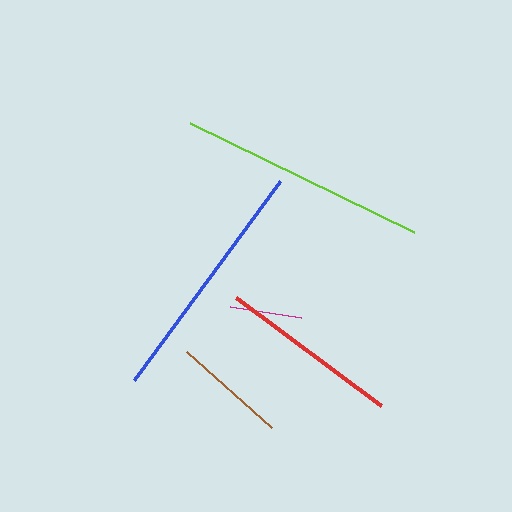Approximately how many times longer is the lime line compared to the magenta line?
The lime line is approximately 3.5 times the length of the magenta line.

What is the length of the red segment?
The red segment is approximately 180 pixels long.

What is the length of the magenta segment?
The magenta segment is approximately 72 pixels long.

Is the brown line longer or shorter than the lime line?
The lime line is longer than the brown line.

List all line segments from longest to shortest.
From longest to shortest: lime, blue, red, brown, magenta.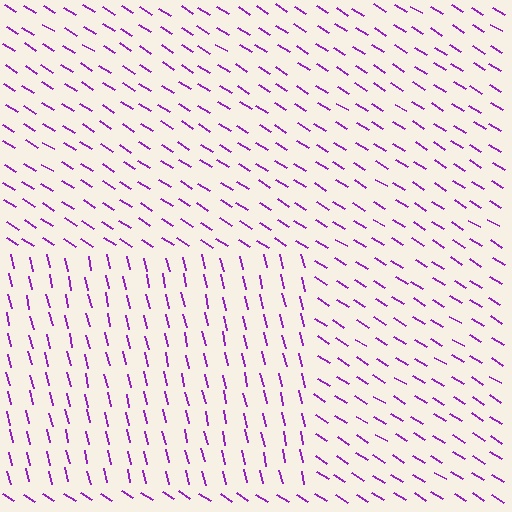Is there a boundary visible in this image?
Yes, there is a texture boundary formed by a change in line orientation.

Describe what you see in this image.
The image is filled with small purple line segments. A rectangle region in the image has lines oriented differently from the surrounding lines, creating a visible texture boundary.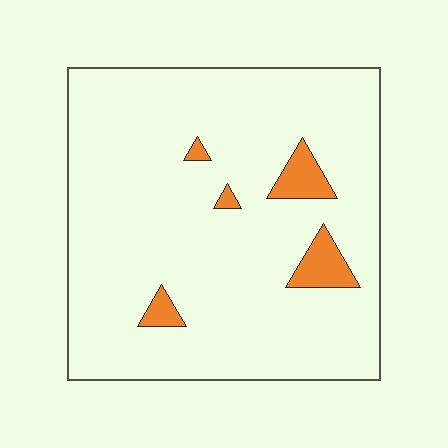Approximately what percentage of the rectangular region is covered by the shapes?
Approximately 5%.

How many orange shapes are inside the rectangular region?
5.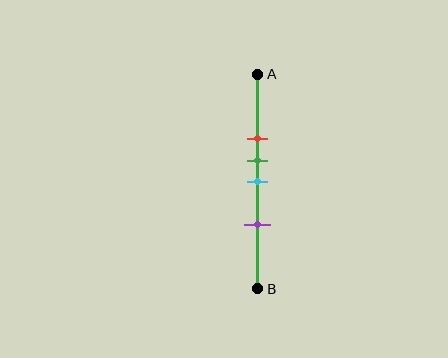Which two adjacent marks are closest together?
The green and cyan marks are the closest adjacent pair.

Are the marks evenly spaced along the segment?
No, the marks are not evenly spaced.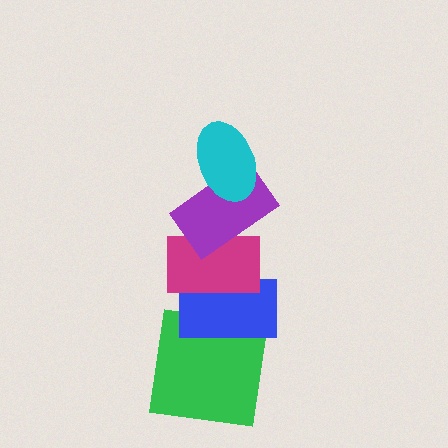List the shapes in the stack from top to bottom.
From top to bottom: the cyan ellipse, the purple rectangle, the magenta rectangle, the blue rectangle, the green square.